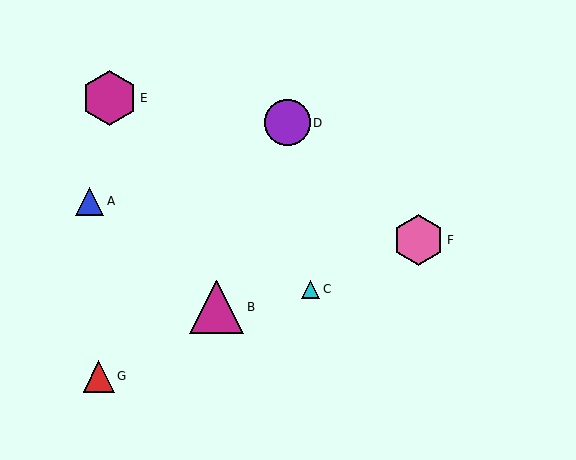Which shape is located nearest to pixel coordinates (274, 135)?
The purple circle (labeled D) at (287, 123) is nearest to that location.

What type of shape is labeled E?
Shape E is a magenta hexagon.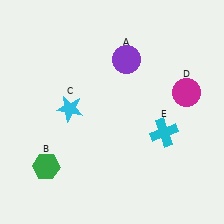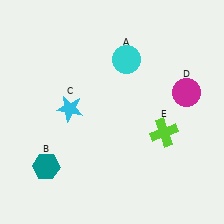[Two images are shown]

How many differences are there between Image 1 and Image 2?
There are 3 differences between the two images.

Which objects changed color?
A changed from purple to cyan. B changed from green to teal. E changed from cyan to lime.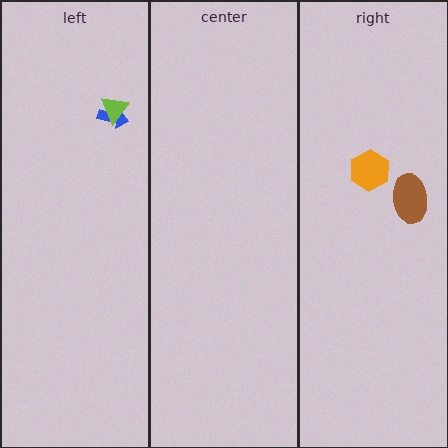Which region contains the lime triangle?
The left region.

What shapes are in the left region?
The blue arrow, the lime triangle.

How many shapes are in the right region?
2.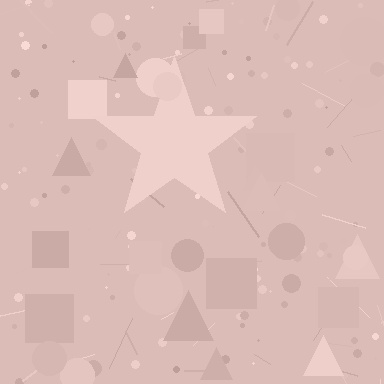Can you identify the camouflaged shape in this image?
The camouflaged shape is a star.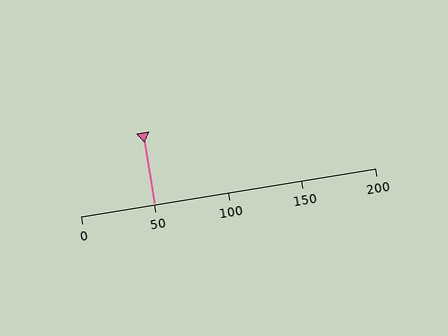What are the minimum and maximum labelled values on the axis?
The axis runs from 0 to 200.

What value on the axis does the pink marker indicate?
The marker indicates approximately 50.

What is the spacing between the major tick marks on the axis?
The major ticks are spaced 50 apart.